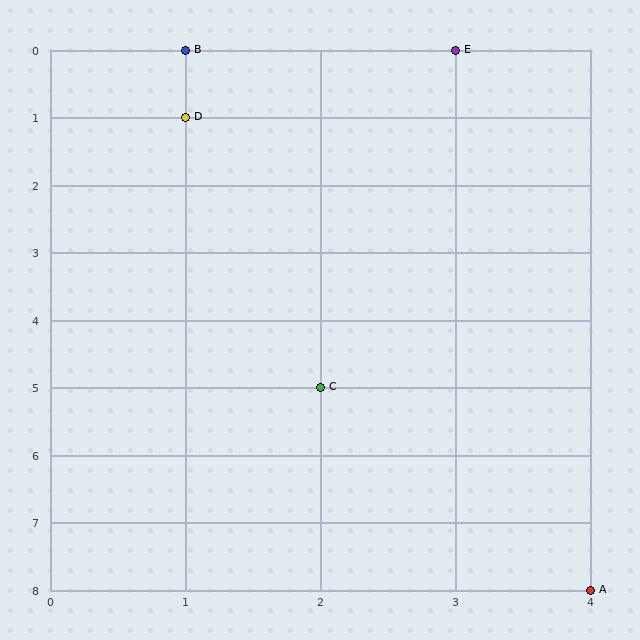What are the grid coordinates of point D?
Point D is at grid coordinates (1, 1).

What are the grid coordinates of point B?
Point B is at grid coordinates (1, 0).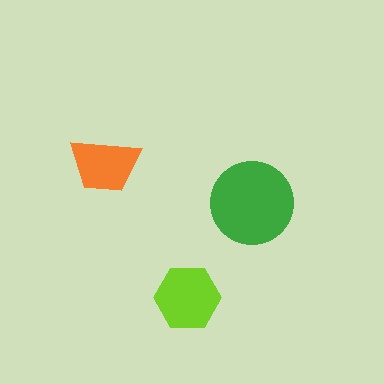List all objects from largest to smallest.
The green circle, the lime hexagon, the orange trapezoid.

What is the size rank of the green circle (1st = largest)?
1st.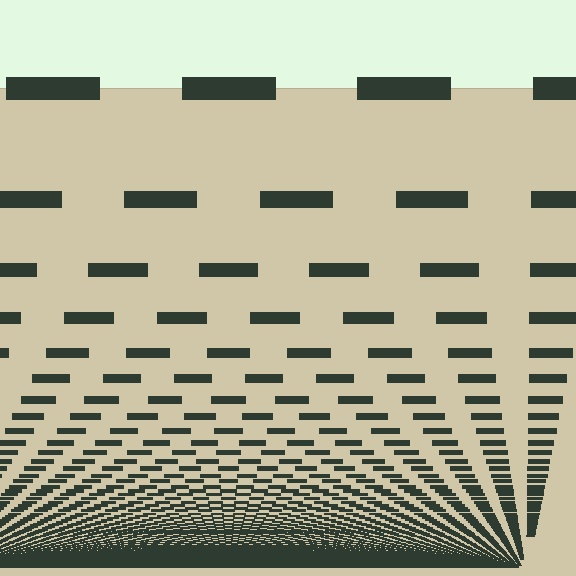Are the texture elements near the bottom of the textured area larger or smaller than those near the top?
Smaller. The gradient is inverted — elements near the bottom are smaller and denser.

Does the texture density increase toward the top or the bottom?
Density increases toward the bottom.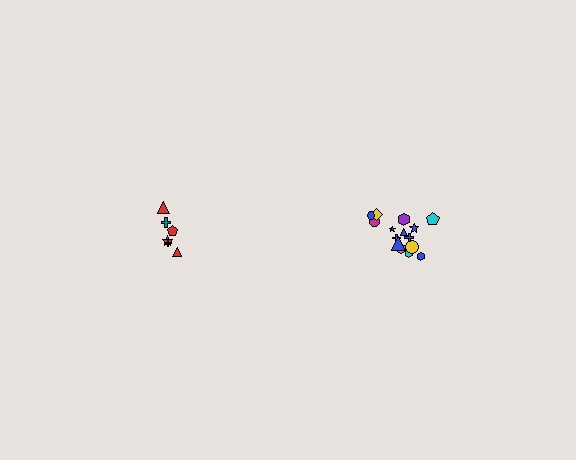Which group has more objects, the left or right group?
The right group.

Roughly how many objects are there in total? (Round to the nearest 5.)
Roughly 20 objects in total.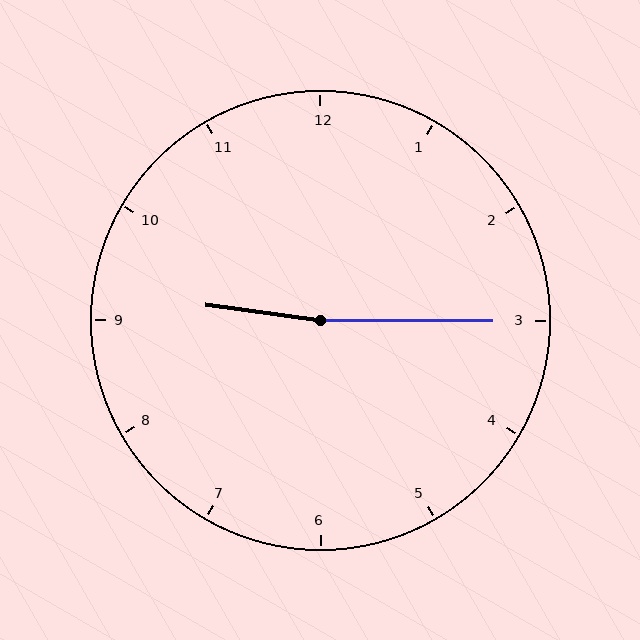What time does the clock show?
9:15.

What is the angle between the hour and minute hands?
Approximately 172 degrees.